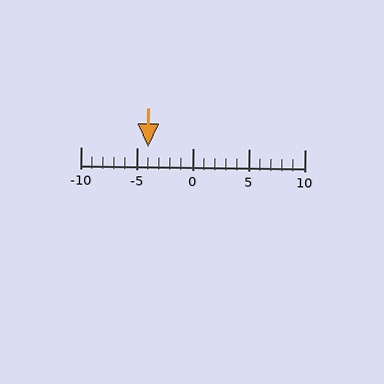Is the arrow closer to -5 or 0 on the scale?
The arrow is closer to -5.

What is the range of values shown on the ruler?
The ruler shows values from -10 to 10.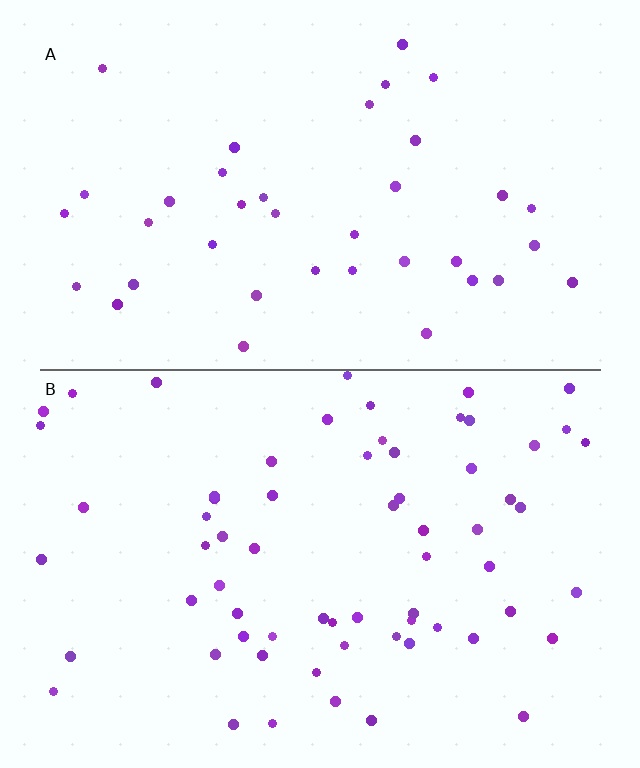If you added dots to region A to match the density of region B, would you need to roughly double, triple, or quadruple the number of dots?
Approximately double.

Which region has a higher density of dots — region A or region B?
B (the bottom).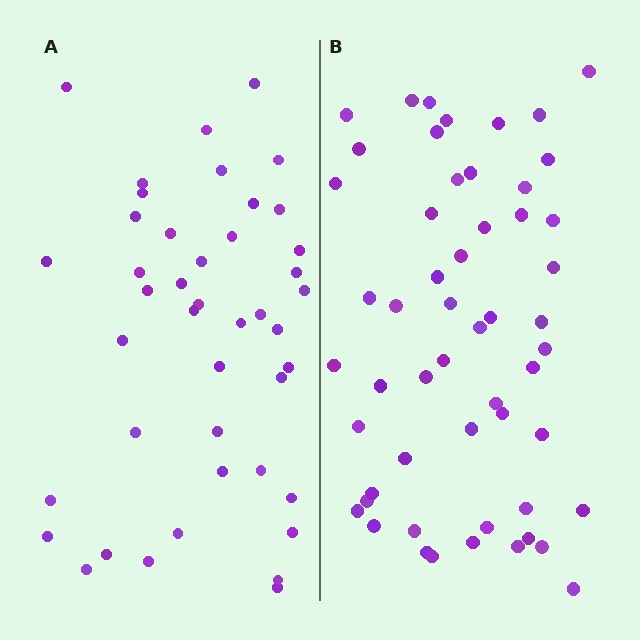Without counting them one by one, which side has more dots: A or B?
Region B (the right region) has more dots.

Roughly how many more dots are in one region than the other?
Region B has roughly 12 or so more dots than region A.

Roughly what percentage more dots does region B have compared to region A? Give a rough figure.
About 25% more.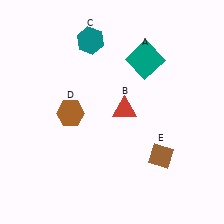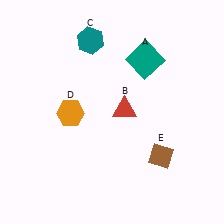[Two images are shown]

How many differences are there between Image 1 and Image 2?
There is 1 difference between the two images.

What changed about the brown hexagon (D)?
In Image 1, D is brown. In Image 2, it changed to orange.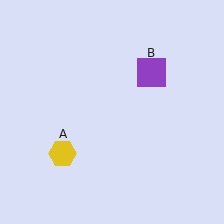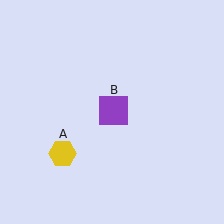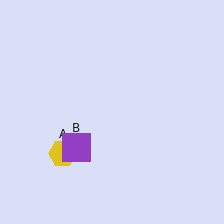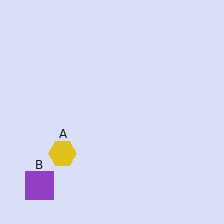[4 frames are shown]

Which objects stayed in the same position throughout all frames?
Yellow hexagon (object A) remained stationary.